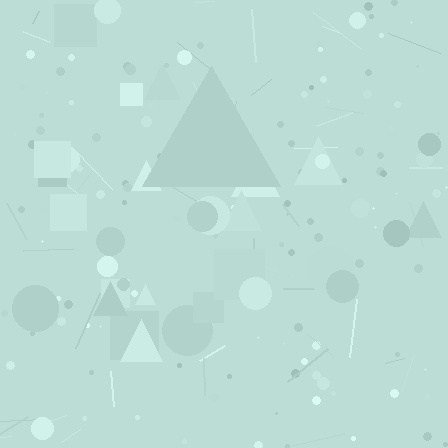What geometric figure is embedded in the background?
A triangle is embedded in the background.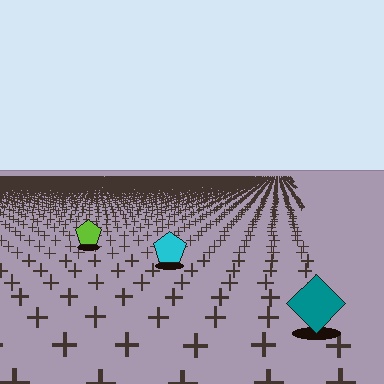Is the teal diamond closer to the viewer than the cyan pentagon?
Yes. The teal diamond is closer — you can tell from the texture gradient: the ground texture is coarser near it.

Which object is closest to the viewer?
The teal diamond is closest. The texture marks near it are larger and more spread out.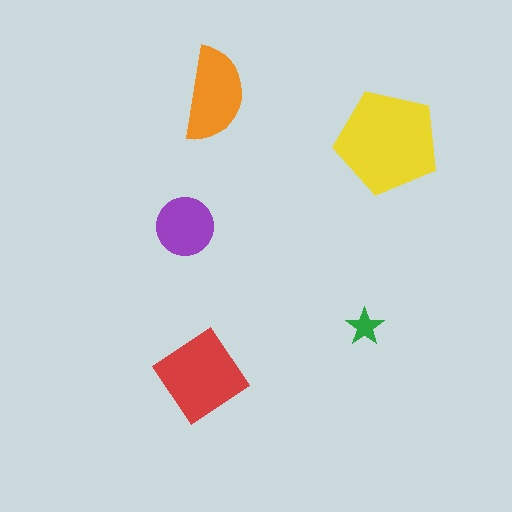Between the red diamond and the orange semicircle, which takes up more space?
The red diamond.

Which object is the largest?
The yellow pentagon.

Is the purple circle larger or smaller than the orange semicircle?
Smaller.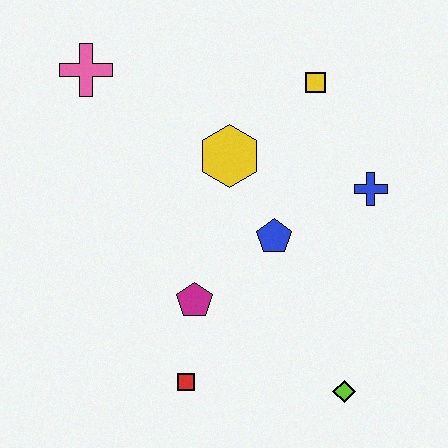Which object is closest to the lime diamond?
The red square is closest to the lime diamond.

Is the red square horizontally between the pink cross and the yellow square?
Yes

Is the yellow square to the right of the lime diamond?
No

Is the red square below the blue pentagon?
Yes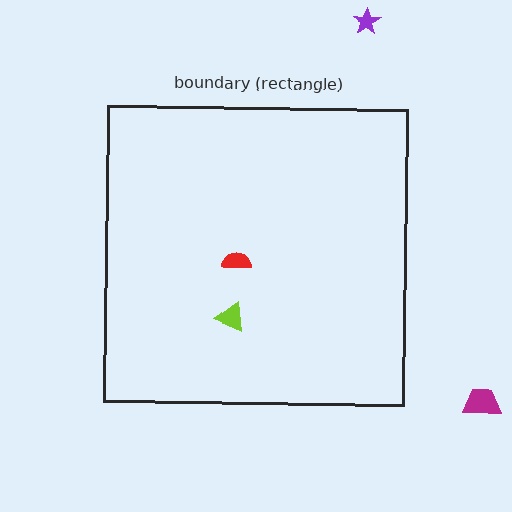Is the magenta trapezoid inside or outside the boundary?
Outside.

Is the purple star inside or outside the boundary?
Outside.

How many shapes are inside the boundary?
2 inside, 2 outside.